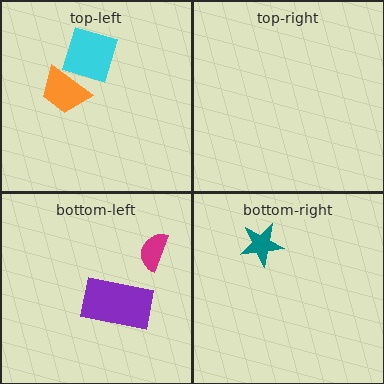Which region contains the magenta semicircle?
The bottom-left region.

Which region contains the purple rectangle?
The bottom-left region.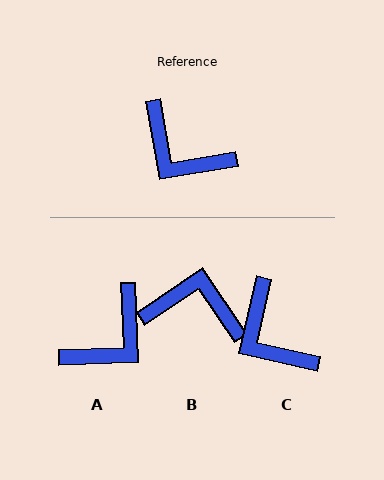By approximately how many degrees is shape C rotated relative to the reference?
Approximately 23 degrees clockwise.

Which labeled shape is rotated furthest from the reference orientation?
B, about 156 degrees away.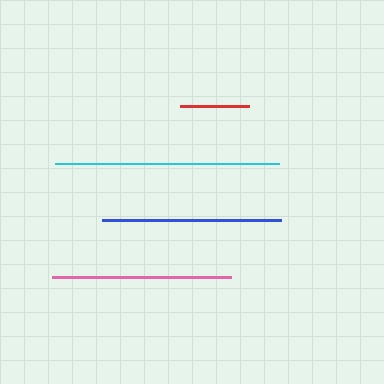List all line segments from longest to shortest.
From longest to shortest: cyan, pink, blue, red.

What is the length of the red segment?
The red segment is approximately 69 pixels long.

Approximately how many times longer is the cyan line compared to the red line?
The cyan line is approximately 3.3 times the length of the red line.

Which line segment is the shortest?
The red line is the shortest at approximately 69 pixels.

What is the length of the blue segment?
The blue segment is approximately 179 pixels long.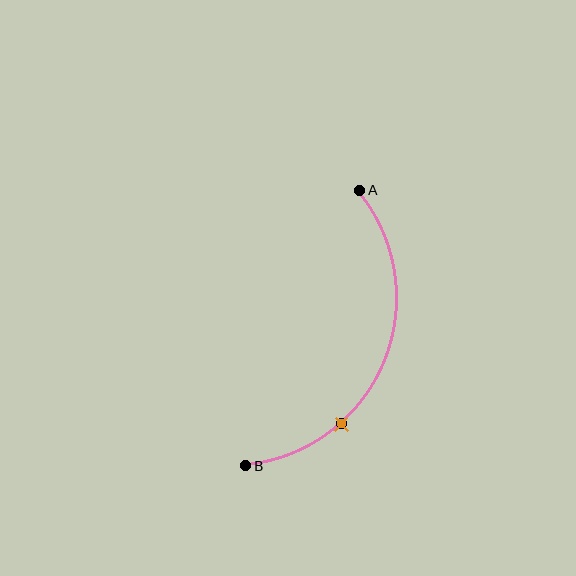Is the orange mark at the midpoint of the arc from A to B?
No. The orange mark lies on the arc but is closer to endpoint B. The arc midpoint would be at the point on the curve equidistant along the arc from both A and B.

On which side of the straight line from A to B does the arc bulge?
The arc bulges to the right of the straight line connecting A and B.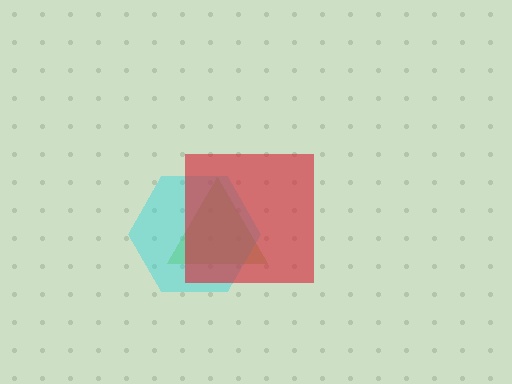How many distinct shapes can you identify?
There are 3 distinct shapes: a lime triangle, a cyan hexagon, a red square.